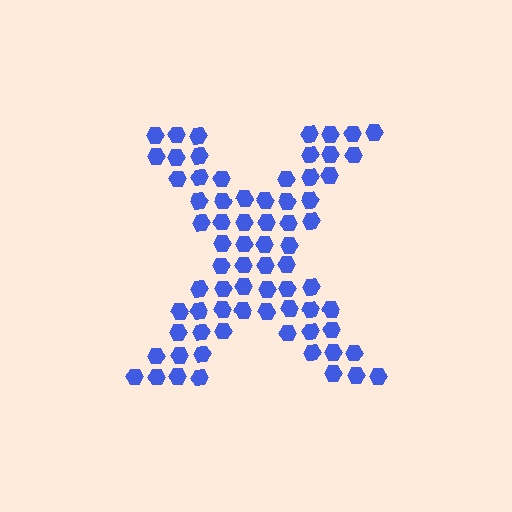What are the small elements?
The small elements are hexagons.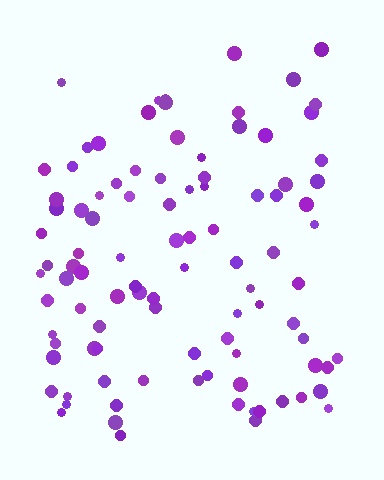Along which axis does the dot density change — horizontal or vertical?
Vertical.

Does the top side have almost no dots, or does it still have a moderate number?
Still a moderate number, just noticeably fewer than the bottom.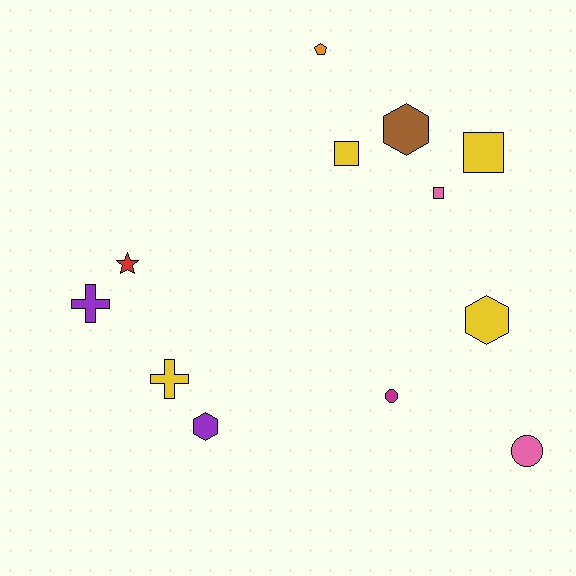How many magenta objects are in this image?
There is 1 magenta object.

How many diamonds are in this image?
There are no diamonds.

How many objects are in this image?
There are 12 objects.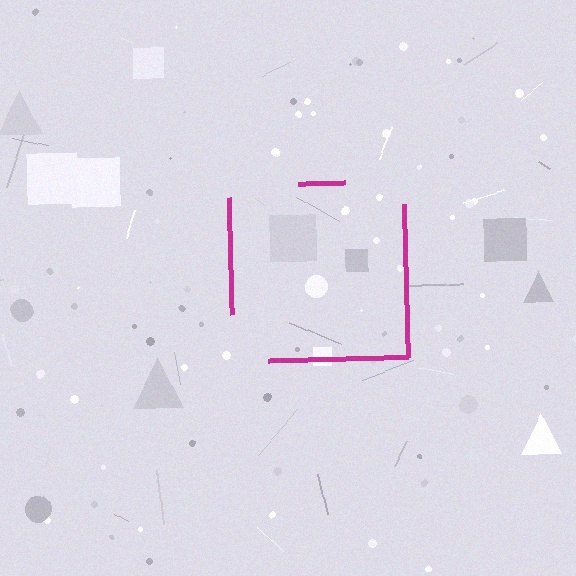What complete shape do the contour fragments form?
The contour fragments form a square.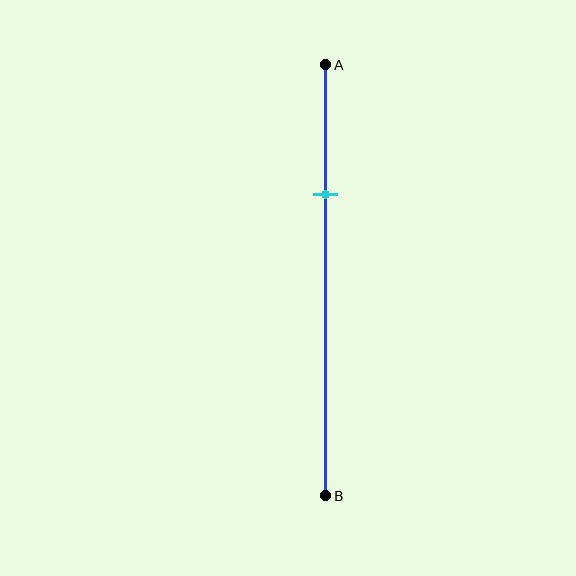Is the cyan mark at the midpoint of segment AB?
No, the mark is at about 30% from A, not at the 50% midpoint.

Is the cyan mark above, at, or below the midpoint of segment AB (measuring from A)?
The cyan mark is above the midpoint of segment AB.